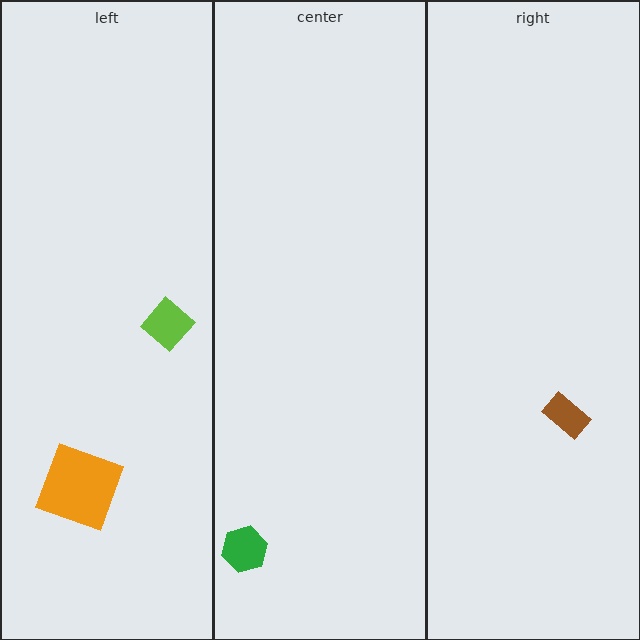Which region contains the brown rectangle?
The right region.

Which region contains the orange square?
The left region.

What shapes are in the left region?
The orange square, the lime diamond.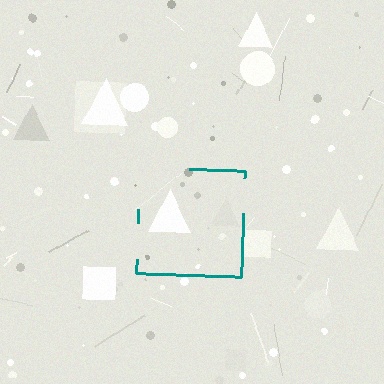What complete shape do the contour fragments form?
The contour fragments form a square.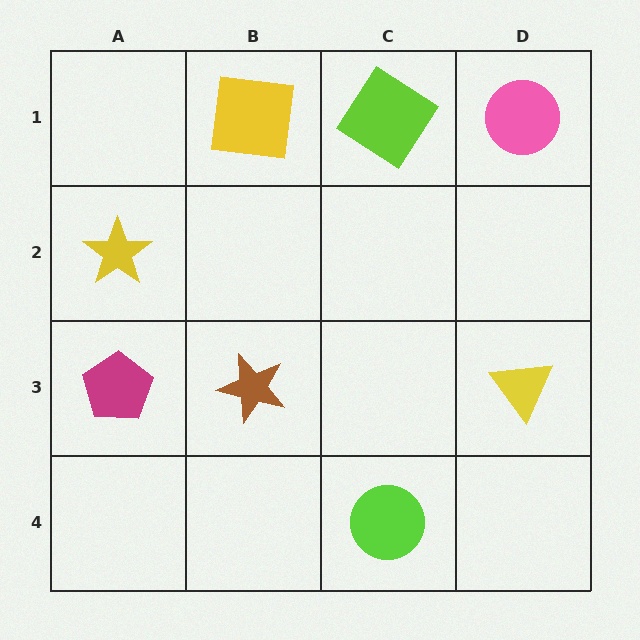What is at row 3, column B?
A brown star.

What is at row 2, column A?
A yellow star.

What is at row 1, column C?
A lime diamond.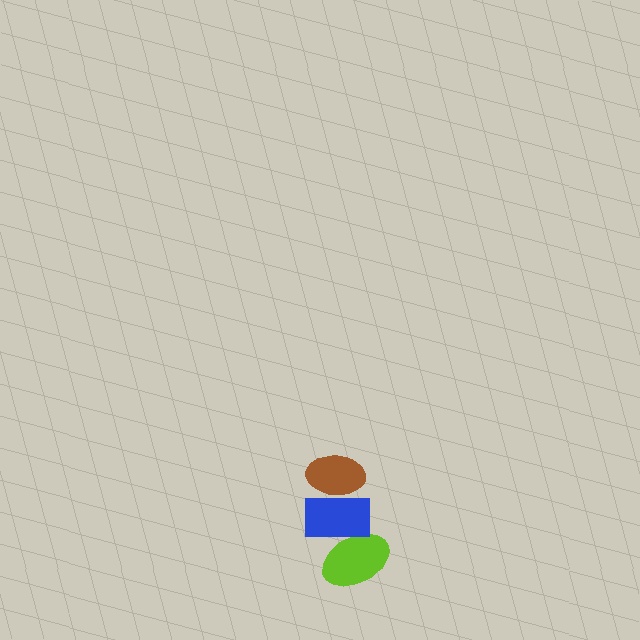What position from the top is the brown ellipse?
The brown ellipse is 1st from the top.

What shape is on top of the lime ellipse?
The blue rectangle is on top of the lime ellipse.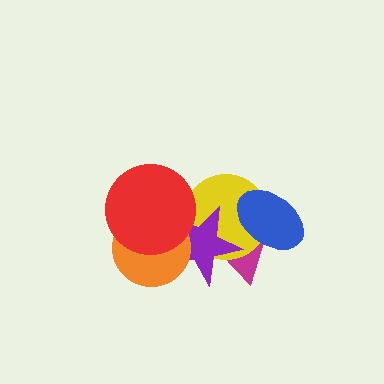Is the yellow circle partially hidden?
Yes, it is partially covered by another shape.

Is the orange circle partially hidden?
Yes, it is partially covered by another shape.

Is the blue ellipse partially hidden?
No, no other shape covers it.